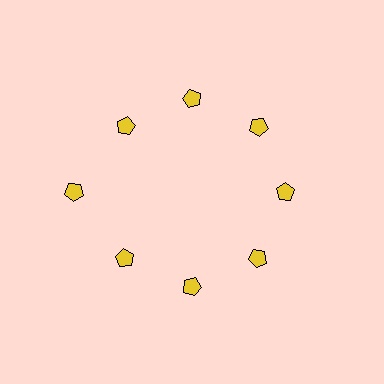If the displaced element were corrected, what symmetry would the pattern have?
It would have 8-fold rotational symmetry — the pattern would map onto itself every 45 degrees.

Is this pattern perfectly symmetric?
No. The 8 yellow pentagons are arranged in a ring, but one element near the 9 o'clock position is pushed outward from the center, breaking the 8-fold rotational symmetry.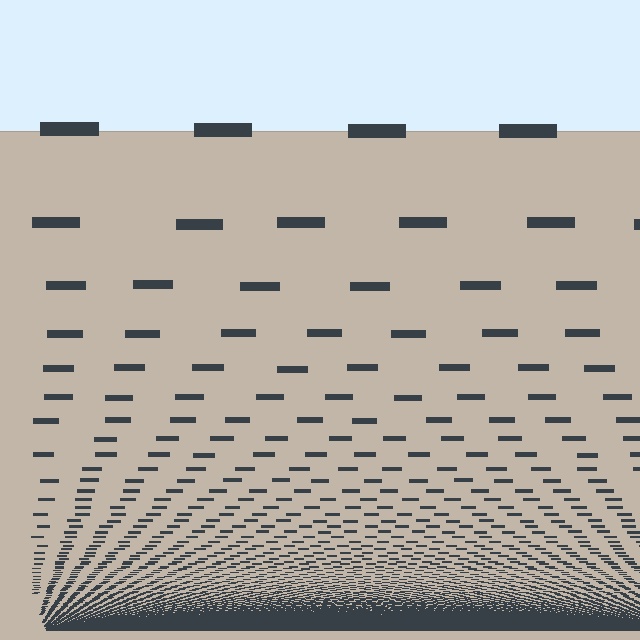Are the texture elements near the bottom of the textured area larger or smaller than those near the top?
Smaller. The gradient is inverted — elements near the bottom are smaller and denser.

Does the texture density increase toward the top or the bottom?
Density increases toward the bottom.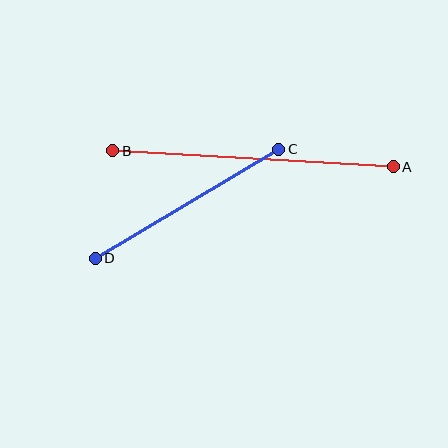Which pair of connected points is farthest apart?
Points A and B are farthest apart.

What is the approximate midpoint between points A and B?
The midpoint is at approximately (253, 159) pixels.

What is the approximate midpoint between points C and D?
The midpoint is at approximately (187, 204) pixels.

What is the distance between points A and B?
The distance is approximately 281 pixels.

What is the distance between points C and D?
The distance is approximately 213 pixels.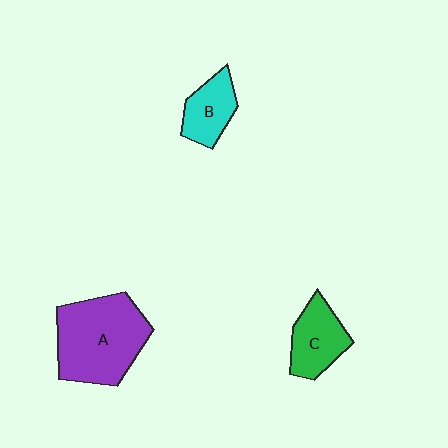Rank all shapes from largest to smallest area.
From largest to smallest: A (purple), C (green), B (cyan).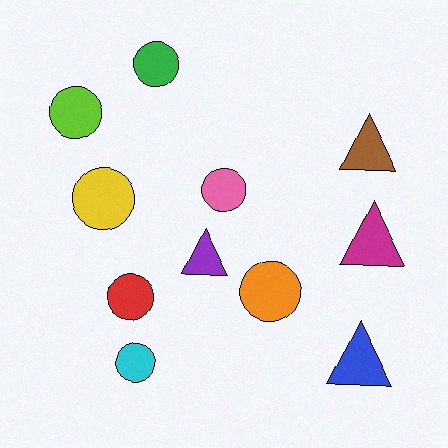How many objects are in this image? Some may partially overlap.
There are 11 objects.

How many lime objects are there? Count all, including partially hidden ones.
There is 1 lime object.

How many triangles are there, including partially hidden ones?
There are 4 triangles.